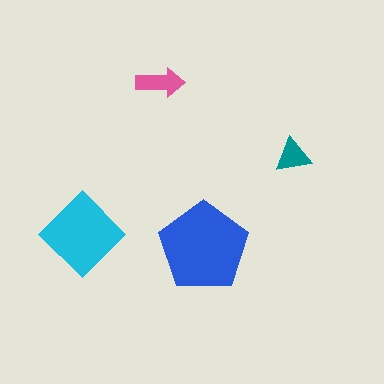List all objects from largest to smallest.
The blue pentagon, the cyan diamond, the pink arrow, the teal triangle.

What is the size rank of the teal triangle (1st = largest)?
4th.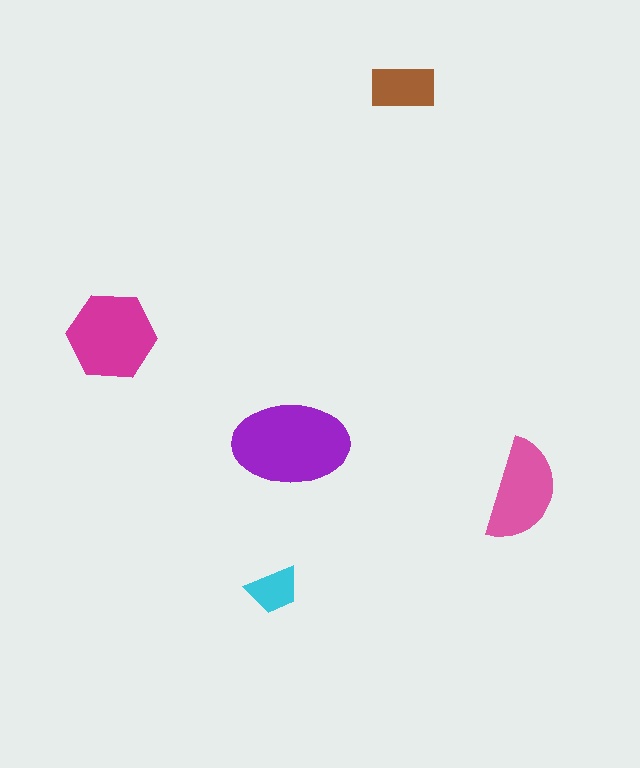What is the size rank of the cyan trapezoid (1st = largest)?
5th.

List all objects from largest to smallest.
The purple ellipse, the magenta hexagon, the pink semicircle, the brown rectangle, the cyan trapezoid.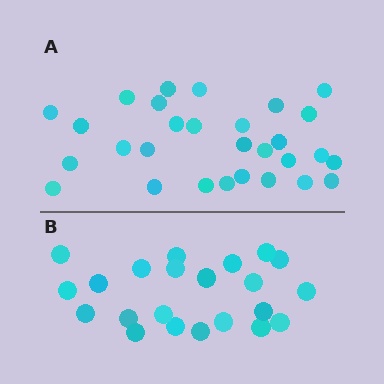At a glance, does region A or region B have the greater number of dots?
Region A (the top region) has more dots.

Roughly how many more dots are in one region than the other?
Region A has roughly 8 or so more dots than region B.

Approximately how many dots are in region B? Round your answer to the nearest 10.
About 20 dots. (The exact count is 22, which rounds to 20.)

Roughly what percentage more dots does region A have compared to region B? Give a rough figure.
About 30% more.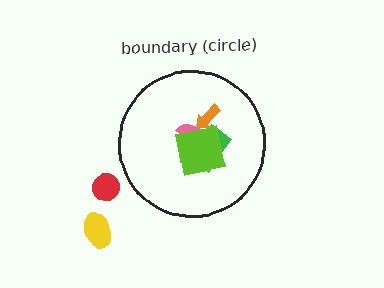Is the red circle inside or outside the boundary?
Outside.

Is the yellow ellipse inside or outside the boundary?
Outside.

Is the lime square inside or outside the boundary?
Inside.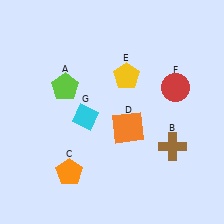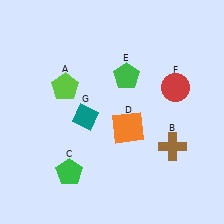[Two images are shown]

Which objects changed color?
C changed from orange to green. E changed from yellow to green. G changed from cyan to teal.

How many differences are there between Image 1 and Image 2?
There are 3 differences between the two images.